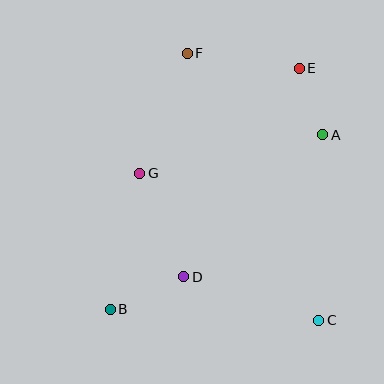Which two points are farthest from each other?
Points B and E are farthest from each other.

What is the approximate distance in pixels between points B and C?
The distance between B and C is approximately 209 pixels.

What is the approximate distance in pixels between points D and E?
The distance between D and E is approximately 239 pixels.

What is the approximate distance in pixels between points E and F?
The distance between E and F is approximately 113 pixels.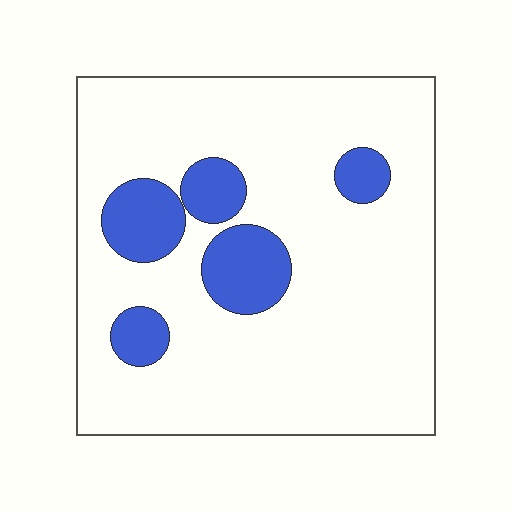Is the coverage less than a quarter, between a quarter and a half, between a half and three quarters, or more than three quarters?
Less than a quarter.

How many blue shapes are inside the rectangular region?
5.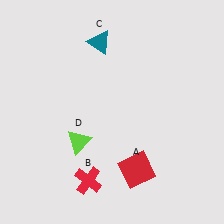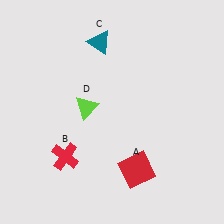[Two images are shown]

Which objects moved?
The objects that moved are: the red cross (B), the lime triangle (D).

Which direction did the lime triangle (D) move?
The lime triangle (D) moved up.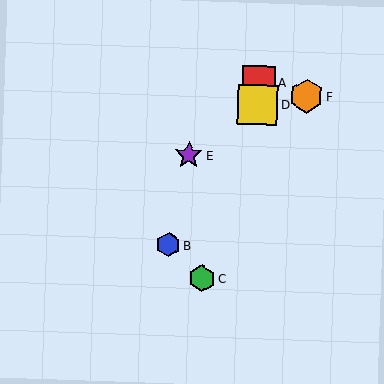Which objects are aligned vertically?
Objects A, D are aligned vertically.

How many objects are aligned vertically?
2 objects (A, D) are aligned vertically.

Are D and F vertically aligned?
No, D is at x≈258 and F is at x≈306.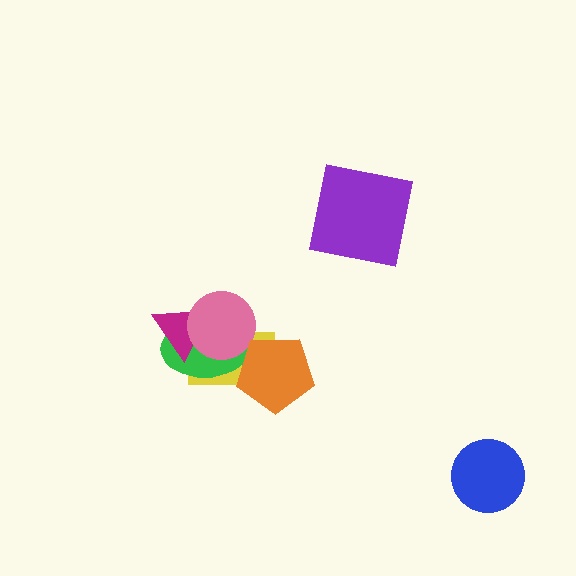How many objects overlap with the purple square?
0 objects overlap with the purple square.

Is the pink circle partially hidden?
No, no other shape covers it.